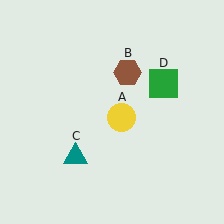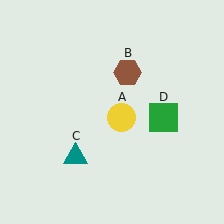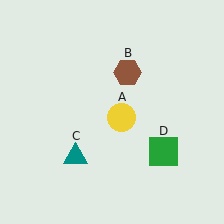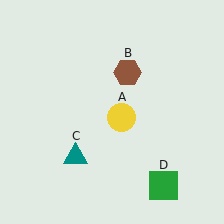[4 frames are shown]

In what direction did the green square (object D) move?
The green square (object D) moved down.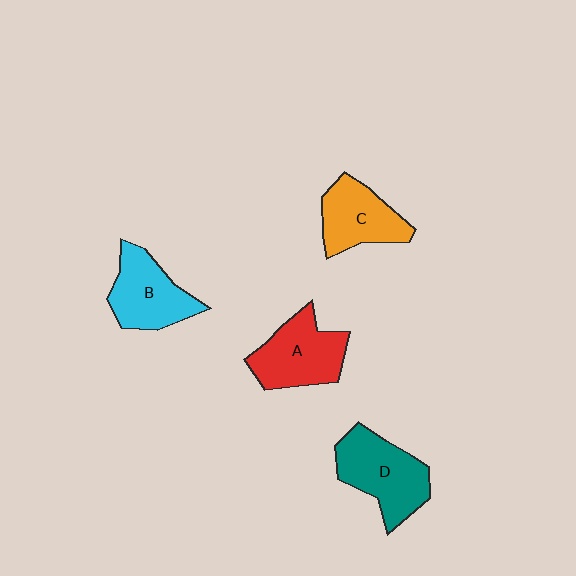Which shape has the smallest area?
Shape C (orange).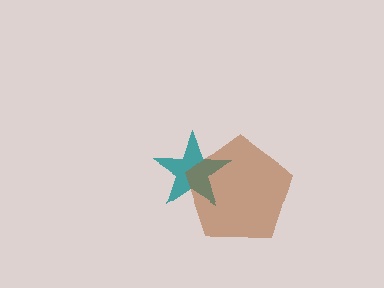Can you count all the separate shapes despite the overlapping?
Yes, there are 2 separate shapes.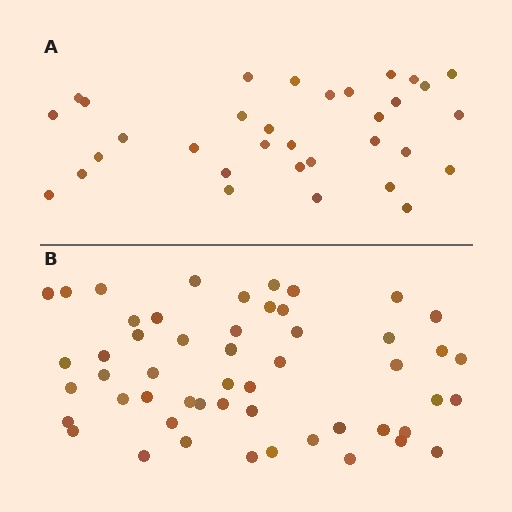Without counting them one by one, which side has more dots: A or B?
Region B (the bottom region) has more dots.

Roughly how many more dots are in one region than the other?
Region B has approximately 20 more dots than region A.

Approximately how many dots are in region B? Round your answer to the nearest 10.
About 50 dots. (The exact count is 52, which rounds to 50.)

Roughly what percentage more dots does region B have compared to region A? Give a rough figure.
About 60% more.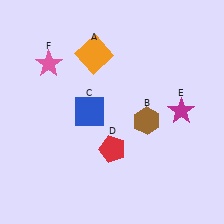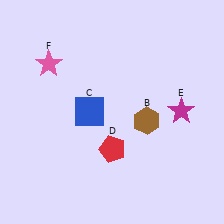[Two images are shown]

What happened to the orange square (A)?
The orange square (A) was removed in Image 2. It was in the top-left area of Image 1.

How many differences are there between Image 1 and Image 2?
There is 1 difference between the two images.